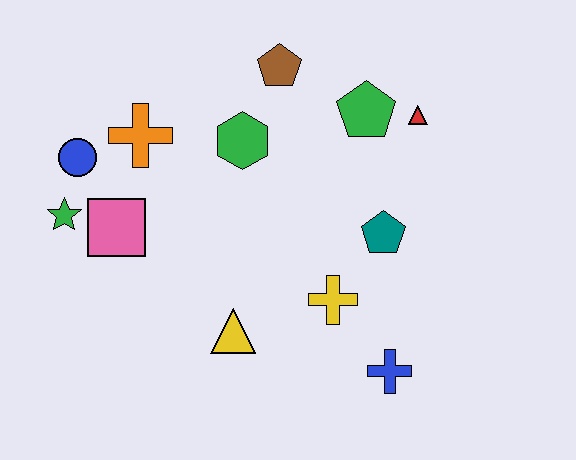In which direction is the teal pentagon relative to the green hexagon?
The teal pentagon is to the right of the green hexagon.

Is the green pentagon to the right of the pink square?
Yes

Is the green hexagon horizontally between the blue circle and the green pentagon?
Yes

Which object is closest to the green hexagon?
The brown pentagon is closest to the green hexagon.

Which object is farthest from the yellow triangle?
The red triangle is farthest from the yellow triangle.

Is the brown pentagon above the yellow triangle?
Yes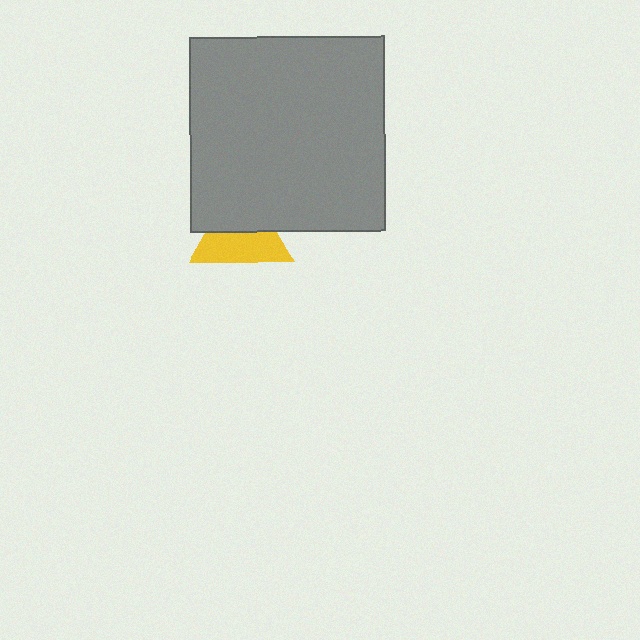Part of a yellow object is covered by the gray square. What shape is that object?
It is a triangle.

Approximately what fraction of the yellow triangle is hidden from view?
Roughly 45% of the yellow triangle is hidden behind the gray square.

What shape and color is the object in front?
The object in front is a gray square.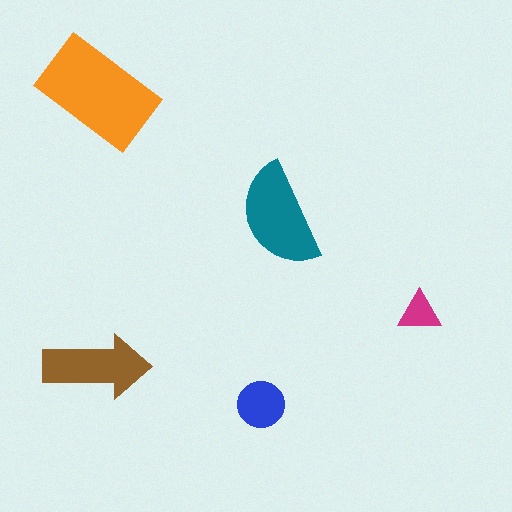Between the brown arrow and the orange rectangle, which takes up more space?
The orange rectangle.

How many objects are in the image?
There are 5 objects in the image.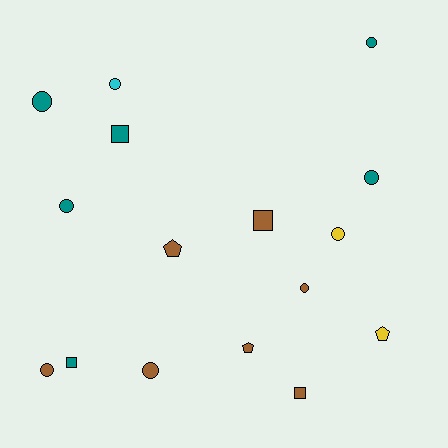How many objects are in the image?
There are 16 objects.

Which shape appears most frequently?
Circle, with 9 objects.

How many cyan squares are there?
There are no cyan squares.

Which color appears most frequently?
Brown, with 7 objects.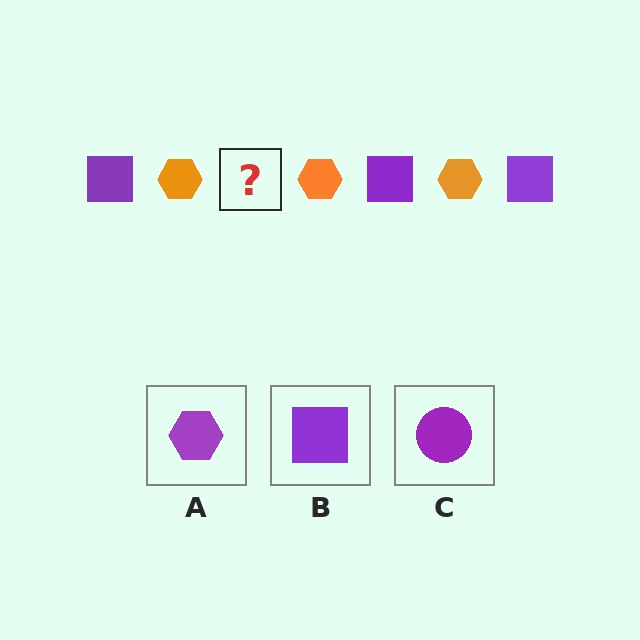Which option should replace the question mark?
Option B.